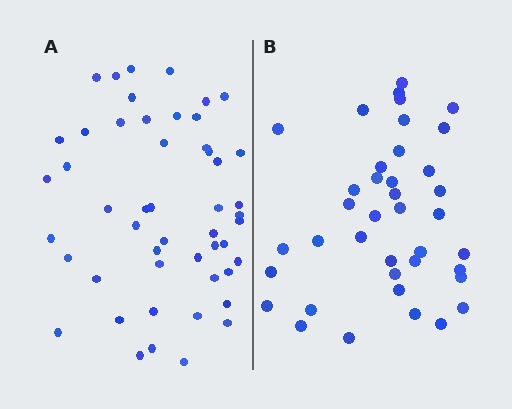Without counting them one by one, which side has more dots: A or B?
Region A (the left region) has more dots.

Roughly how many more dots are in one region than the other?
Region A has roughly 12 or so more dots than region B.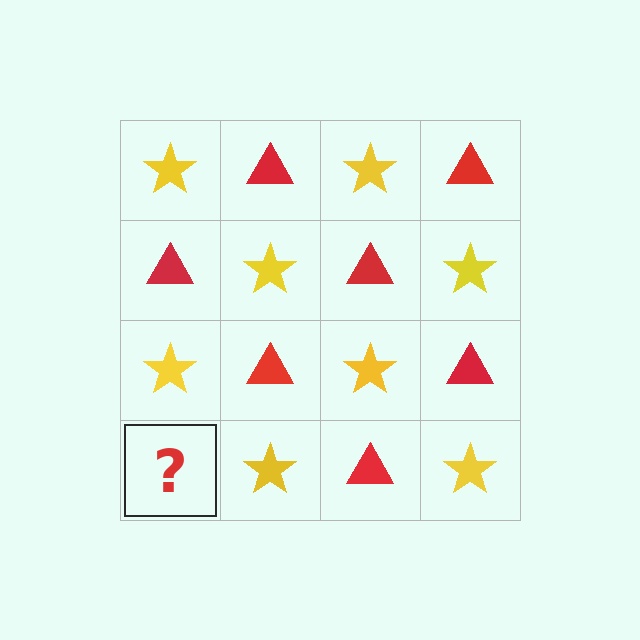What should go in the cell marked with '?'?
The missing cell should contain a red triangle.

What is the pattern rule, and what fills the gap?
The rule is that it alternates yellow star and red triangle in a checkerboard pattern. The gap should be filled with a red triangle.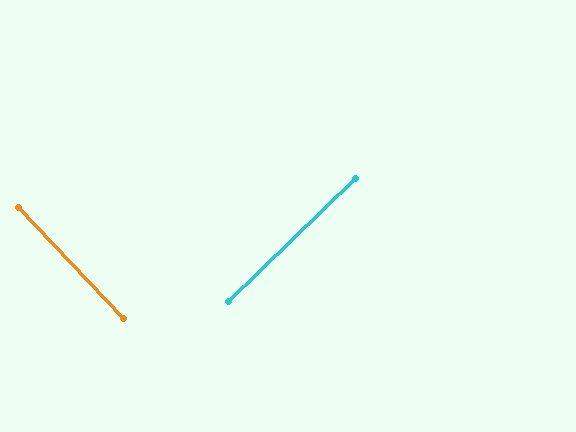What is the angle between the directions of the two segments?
Approximately 89 degrees.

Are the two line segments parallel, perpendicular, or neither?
Perpendicular — they meet at approximately 89°.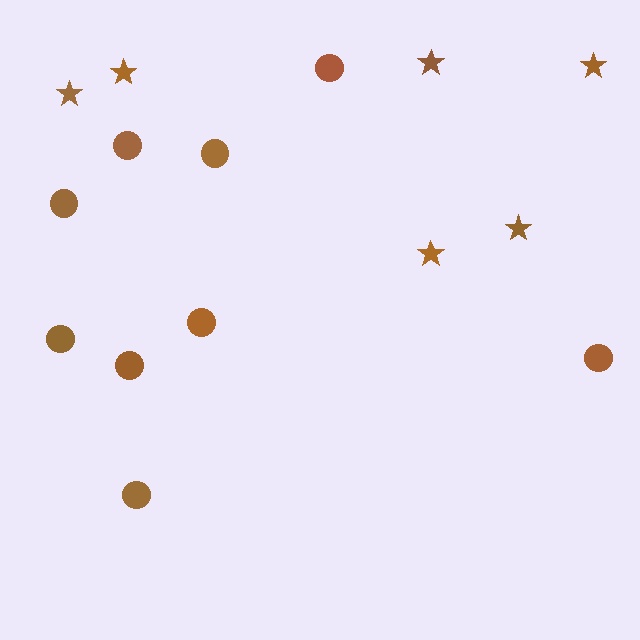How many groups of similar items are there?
There are 2 groups: one group of stars (6) and one group of circles (9).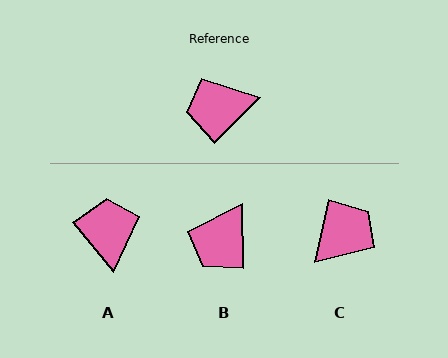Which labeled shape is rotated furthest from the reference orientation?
C, about 148 degrees away.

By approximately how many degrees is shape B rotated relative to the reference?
Approximately 45 degrees counter-clockwise.